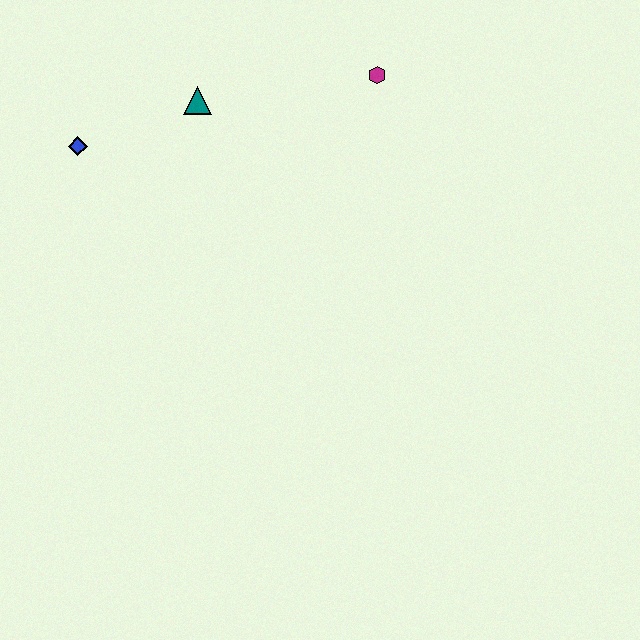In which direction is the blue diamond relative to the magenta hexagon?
The blue diamond is to the left of the magenta hexagon.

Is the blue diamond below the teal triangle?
Yes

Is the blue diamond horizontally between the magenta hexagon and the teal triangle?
No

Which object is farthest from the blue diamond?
The magenta hexagon is farthest from the blue diamond.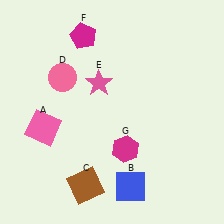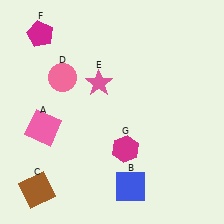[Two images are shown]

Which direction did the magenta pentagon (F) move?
The magenta pentagon (F) moved left.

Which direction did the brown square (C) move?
The brown square (C) moved left.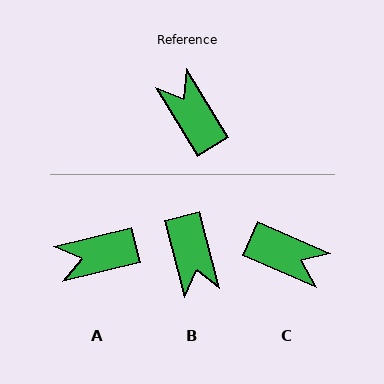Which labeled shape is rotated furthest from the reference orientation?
B, about 163 degrees away.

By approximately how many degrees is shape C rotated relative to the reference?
Approximately 145 degrees clockwise.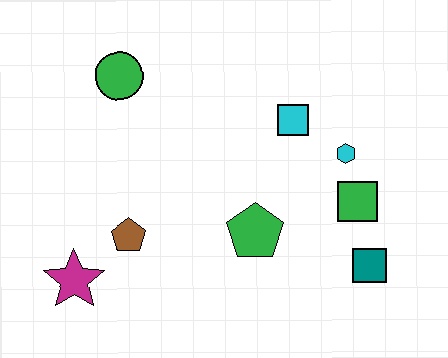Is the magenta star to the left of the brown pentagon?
Yes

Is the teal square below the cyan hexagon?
Yes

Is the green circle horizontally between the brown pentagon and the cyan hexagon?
No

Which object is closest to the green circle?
The brown pentagon is closest to the green circle.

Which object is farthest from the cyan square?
The magenta star is farthest from the cyan square.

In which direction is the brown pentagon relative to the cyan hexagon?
The brown pentagon is to the left of the cyan hexagon.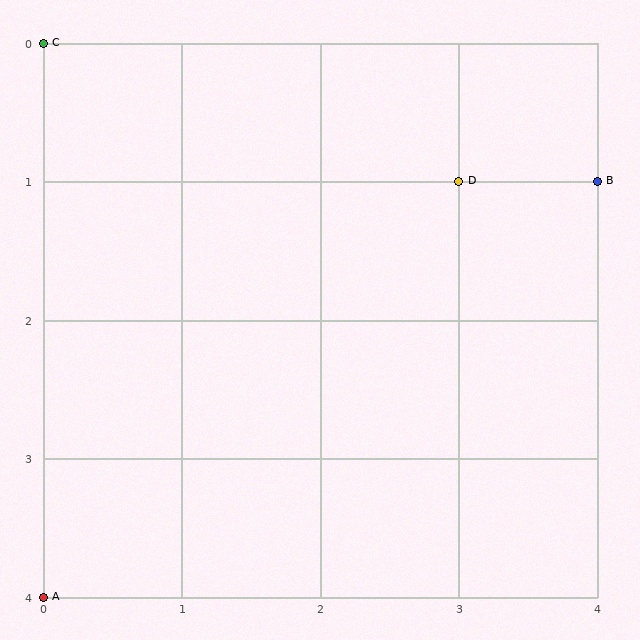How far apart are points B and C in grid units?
Points B and C are 4 columns and 1 row apart (about 4.1 grid units diagonally).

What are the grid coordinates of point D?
Point D is at grid coordinates (3, 1).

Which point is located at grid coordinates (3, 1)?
Point D is at (3, 1).